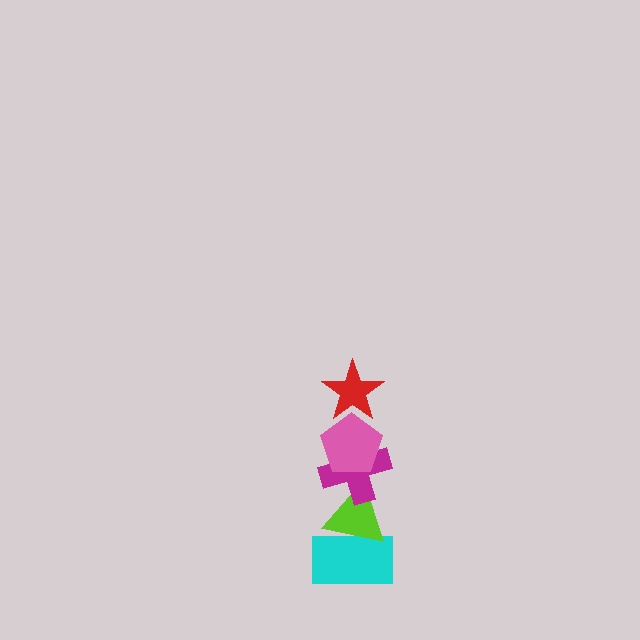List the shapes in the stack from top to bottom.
From top to bottom: the red star, the pink pentagon, the magenta cross, the lime triangle, the cyan rectangle.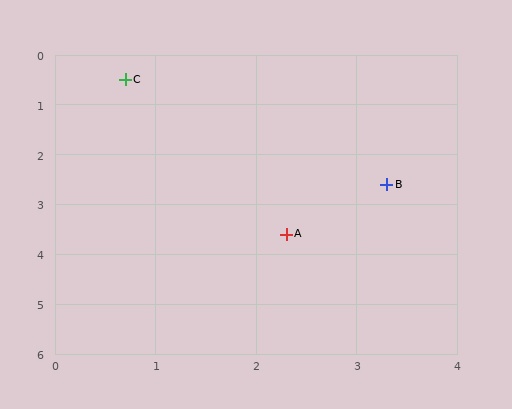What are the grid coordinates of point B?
Point B is at approximately (3.3, 2.6).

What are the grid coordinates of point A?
Point A is at approximately (2.3, 3.6).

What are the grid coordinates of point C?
Point C is at approximately (0.7, 0.5).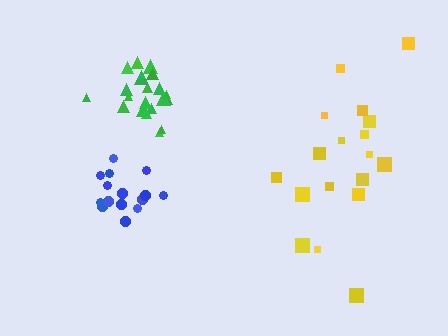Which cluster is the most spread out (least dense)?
Yellow.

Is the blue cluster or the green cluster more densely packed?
Green.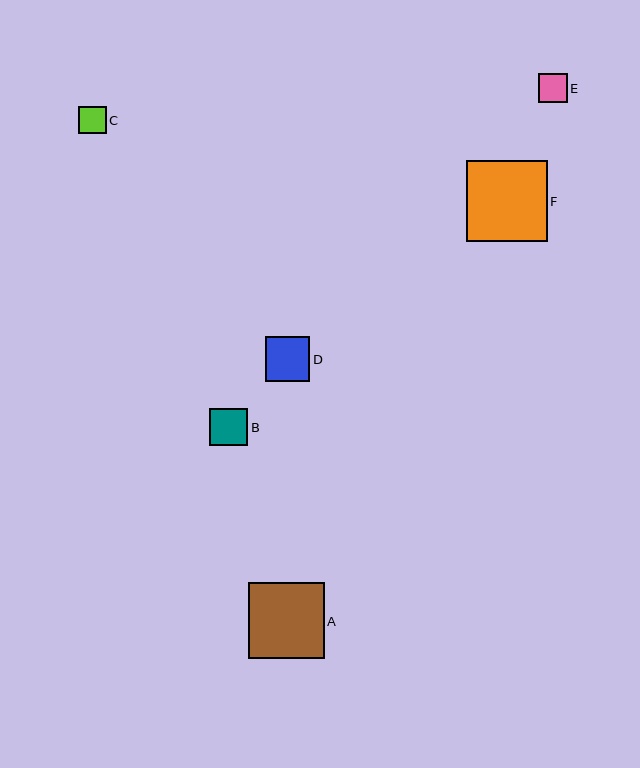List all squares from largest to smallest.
From largest to smallest: F, A, D, B, E, C.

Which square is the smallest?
Square C is the smallest with a size of approximately 27 pixels.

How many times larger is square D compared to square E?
Square D is approximately 1.5 times the size of square E.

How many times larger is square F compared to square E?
Square F is approximately 2.8 times the size of square E.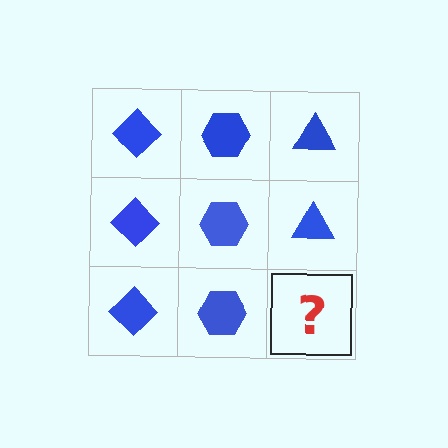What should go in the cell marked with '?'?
The missing cell should contain a blue triangle.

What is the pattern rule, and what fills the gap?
The rule is that each column has a consistent shape. The gap should be filled with a blue triangle.